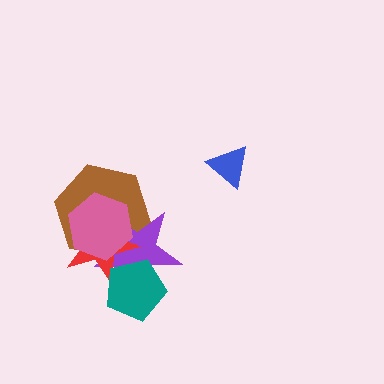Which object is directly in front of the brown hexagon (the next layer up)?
The purple star is directly in front of the brown hexagon.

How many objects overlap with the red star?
4 objects overlap with the red star.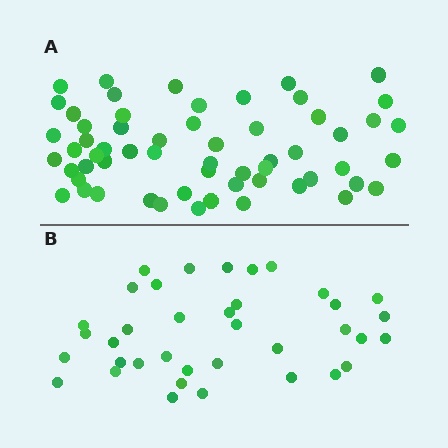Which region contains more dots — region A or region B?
Region A (the top region) has more dots.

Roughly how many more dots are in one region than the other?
Region A has approximately 20 more dots than region B.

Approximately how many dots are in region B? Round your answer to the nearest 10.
About 40 dots. (The exact count is 37, which rounds to 40.)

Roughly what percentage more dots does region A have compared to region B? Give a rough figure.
About 60% more.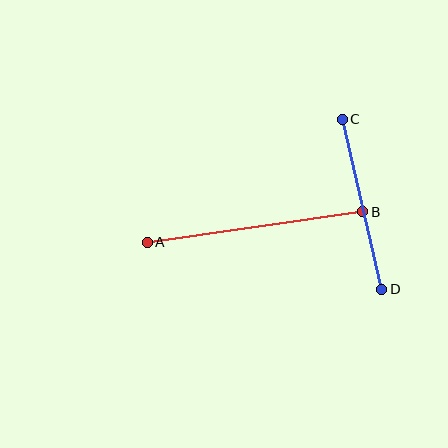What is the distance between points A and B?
The distance is approximately 218 pixels.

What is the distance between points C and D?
The distance is approximately 175 pixels.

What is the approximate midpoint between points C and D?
The midpoint is at approximately (362, 204) pixels.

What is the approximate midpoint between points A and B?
The midpoint is at approximately (255, 227) pixels.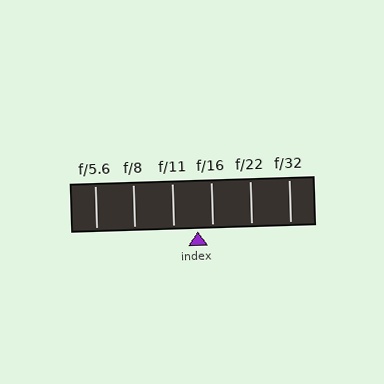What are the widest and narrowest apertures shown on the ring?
The widest aperture shown is f/5.6 and the narrowest is f/32.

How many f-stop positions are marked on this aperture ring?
There are 6 f-stop positions marked.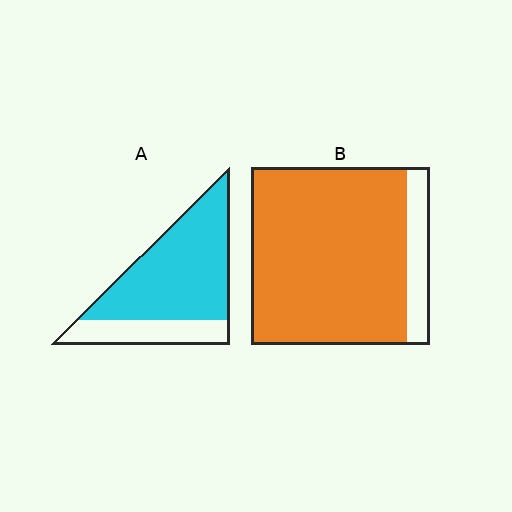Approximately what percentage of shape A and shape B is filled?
A is approximately 75% and B is approximately 85%.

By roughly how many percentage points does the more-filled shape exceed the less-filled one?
By roughly 15 percentage points (B over A).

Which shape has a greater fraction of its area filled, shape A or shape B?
Shape B.